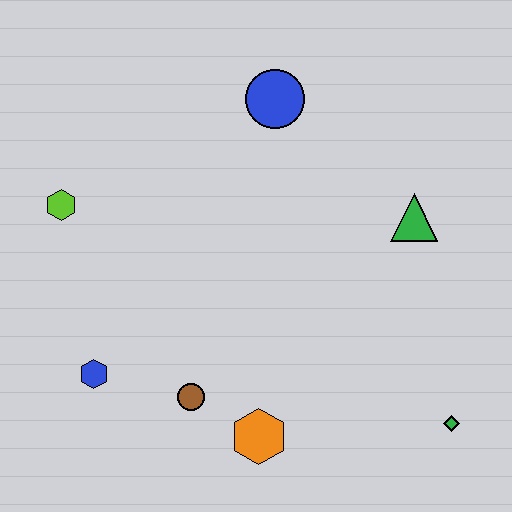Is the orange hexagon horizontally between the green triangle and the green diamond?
No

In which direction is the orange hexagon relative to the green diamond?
The orange hexagon is to the left of the green diamond.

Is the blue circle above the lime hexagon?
Yes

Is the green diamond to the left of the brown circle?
No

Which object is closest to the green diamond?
The orange hexagon is closest to the green diamond.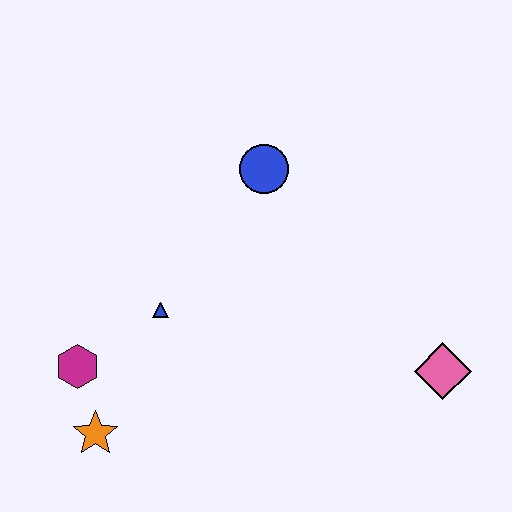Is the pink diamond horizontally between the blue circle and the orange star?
No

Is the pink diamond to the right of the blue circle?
Yes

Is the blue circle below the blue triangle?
No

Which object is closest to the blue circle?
The blue triangle is closest to the blue circle.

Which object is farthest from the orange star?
The pink diamond is farthest from the orange star.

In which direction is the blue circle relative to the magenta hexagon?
The blue circle is above the magenta hexagon.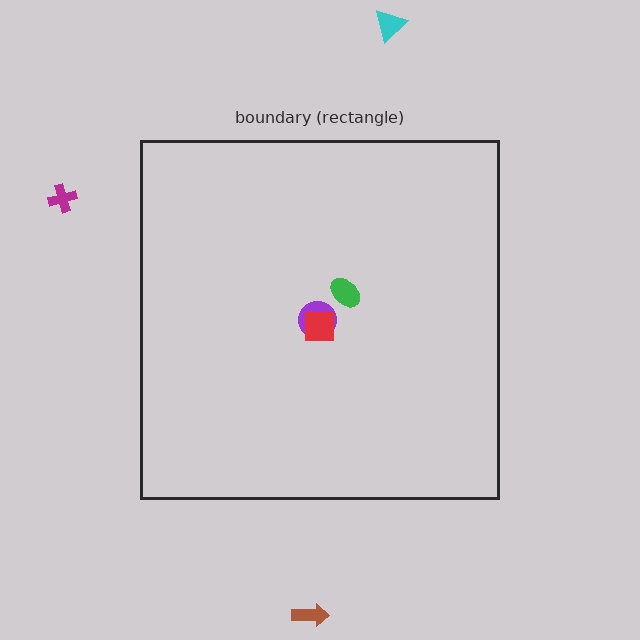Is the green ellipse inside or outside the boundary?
Inside.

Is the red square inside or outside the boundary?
Inside.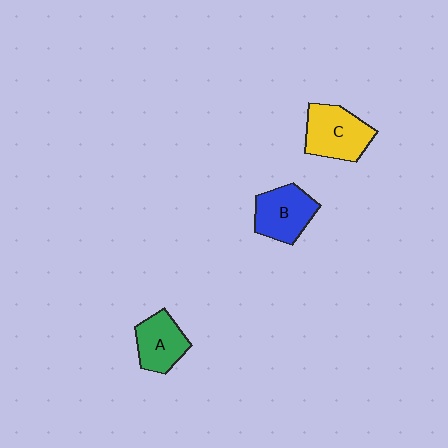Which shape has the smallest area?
Shape A (green).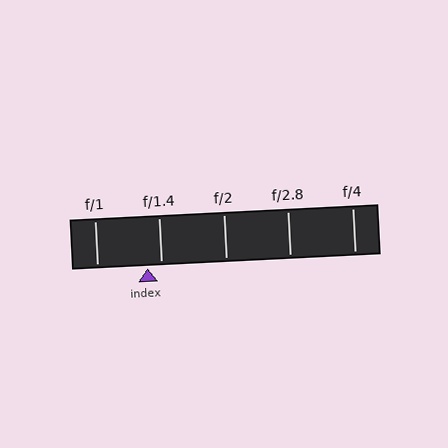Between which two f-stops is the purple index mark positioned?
The index mark is between f/1 and f/1.4.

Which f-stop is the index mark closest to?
The index mark is closest to f/1.4.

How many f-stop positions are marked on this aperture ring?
There are 5 f-stop positions marked.